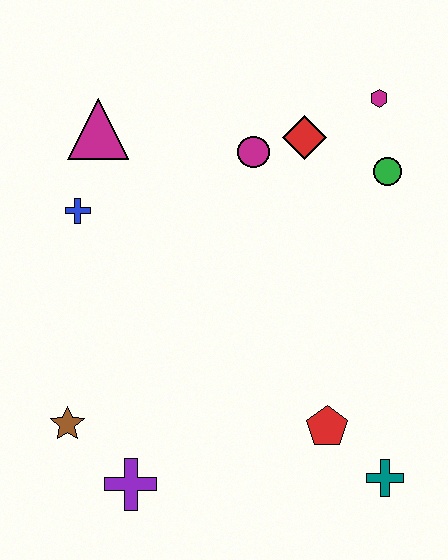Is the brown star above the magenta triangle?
No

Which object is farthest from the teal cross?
The magenta triangle is farthest from the teal cross.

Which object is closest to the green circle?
The magenta hexagon is closest to the green circle.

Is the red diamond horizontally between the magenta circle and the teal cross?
Yes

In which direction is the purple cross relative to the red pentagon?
The purple cross is to the left of the red pentagon.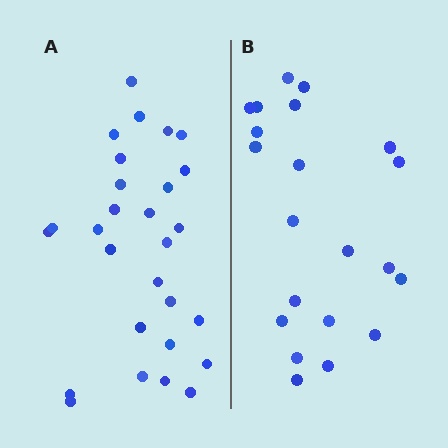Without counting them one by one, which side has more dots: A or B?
Region A (the left region) has more dots.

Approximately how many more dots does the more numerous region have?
Region A has roughly 8 or so more dots than region B.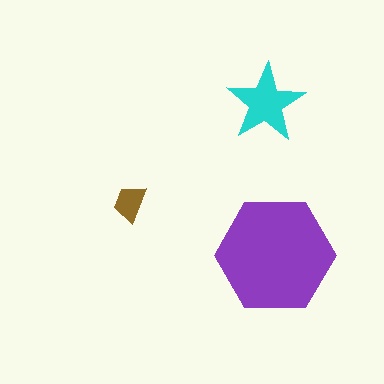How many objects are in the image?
There are 3 objects in the image.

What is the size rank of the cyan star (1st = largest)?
2nd.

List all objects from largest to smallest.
The purple hexagon, the cyan star, the brown trapezoid.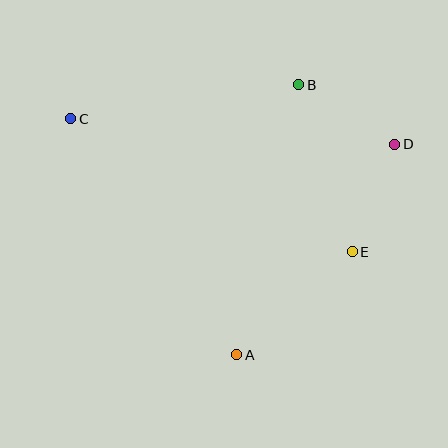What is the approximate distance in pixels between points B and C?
The distance between B and C is approximately 230 pixels.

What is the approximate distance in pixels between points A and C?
The distance between A and C is approximately 288 pixels.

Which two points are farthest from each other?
Points C and D are farthest from each other.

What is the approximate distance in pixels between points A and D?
The distance between A and D is approximately 263 pixels.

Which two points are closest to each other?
Points B and D are closest to each other.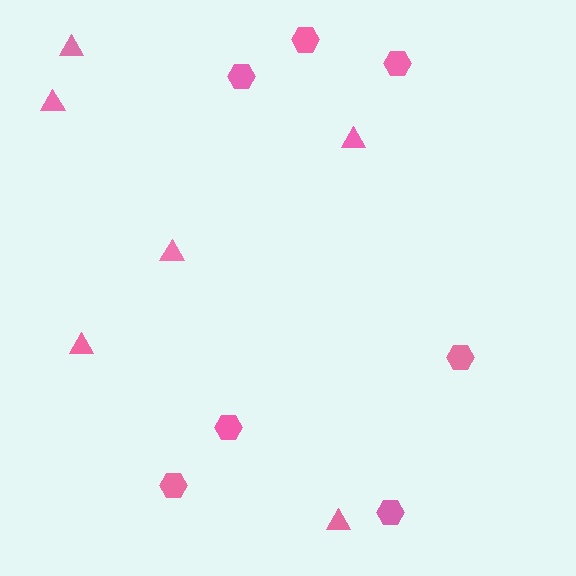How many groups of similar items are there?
There are 2 groups: one group of hexagons (7) and one group of triangles (6).